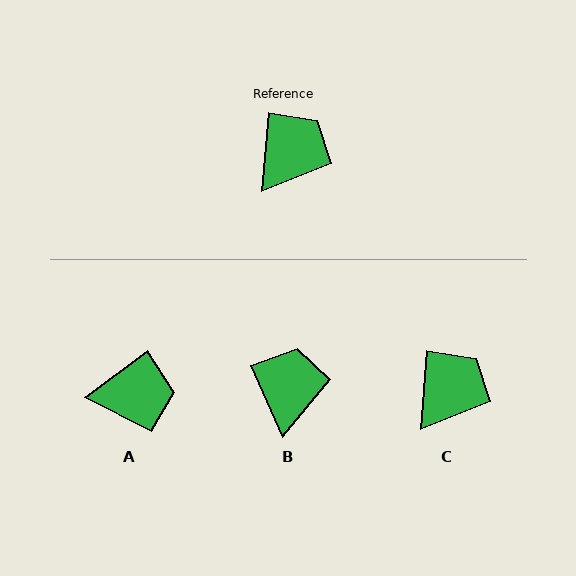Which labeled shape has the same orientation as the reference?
C.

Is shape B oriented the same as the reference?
No, it is off by about 29 degrees.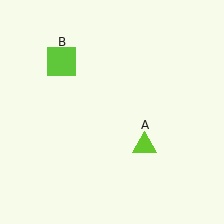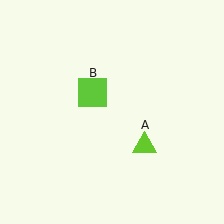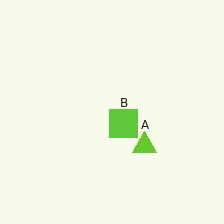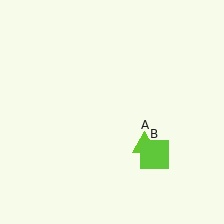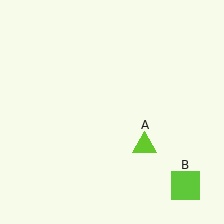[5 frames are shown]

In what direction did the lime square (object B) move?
The lime square (object B) moved down and to the right.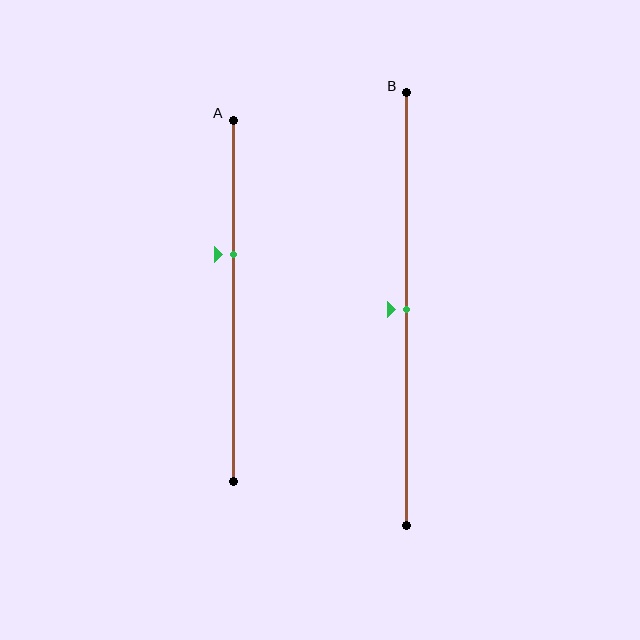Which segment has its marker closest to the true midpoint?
Segment B has its marker closest to the true midpoint.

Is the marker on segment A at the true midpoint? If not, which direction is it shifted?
No, the marker on segment A is shifted upward by about 13% of the segment length.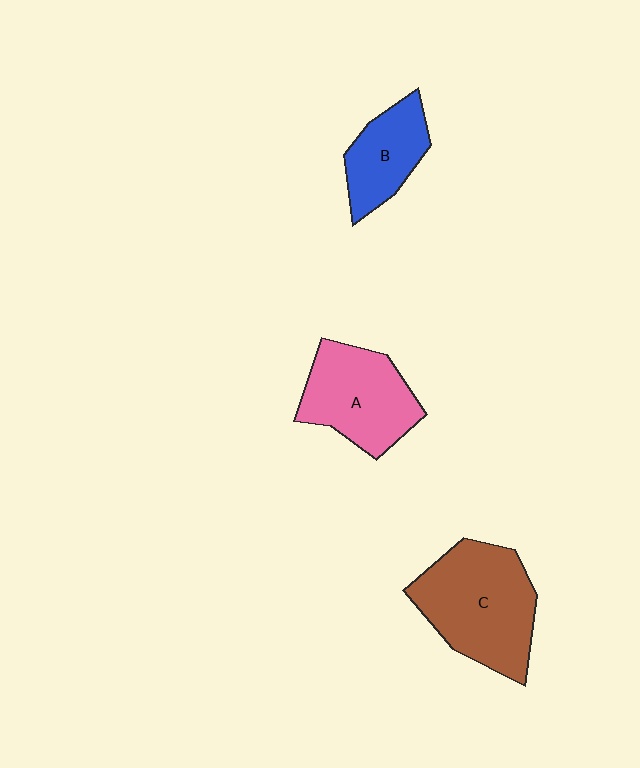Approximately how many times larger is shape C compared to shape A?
Approximately 1.3 times.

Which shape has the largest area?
Shape C (brown).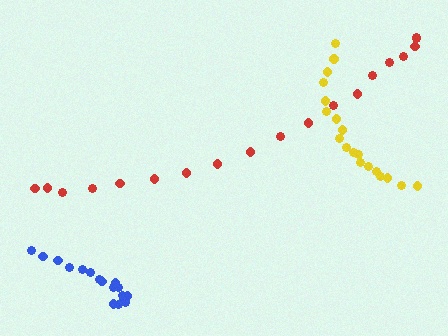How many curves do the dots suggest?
There are 3 distinct paths.